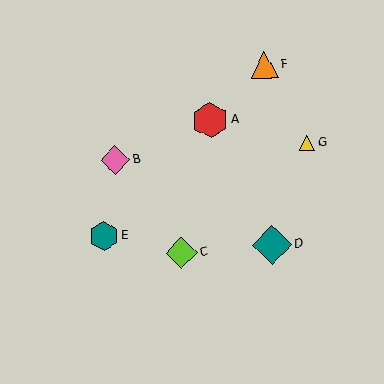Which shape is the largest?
The teal diamond (labeled D) is the largest.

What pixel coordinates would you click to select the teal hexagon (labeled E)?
Click at (104, 236) to select the teal hexagon E.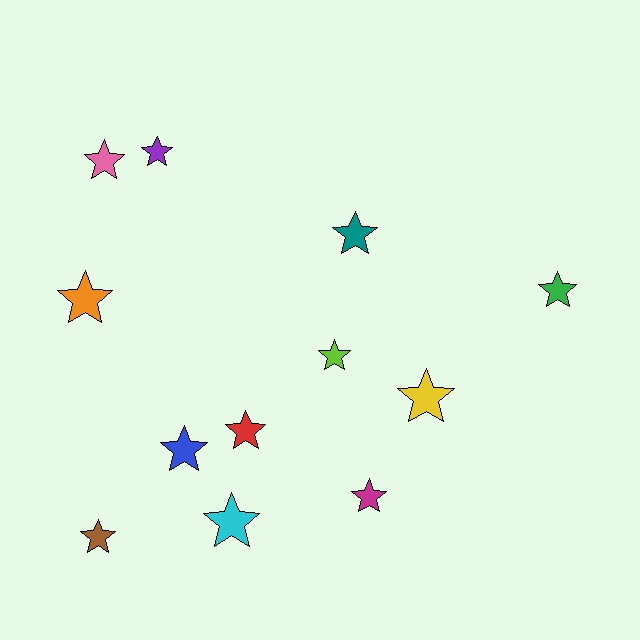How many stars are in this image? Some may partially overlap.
There are 12 stars.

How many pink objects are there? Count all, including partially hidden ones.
There is 1 pink object.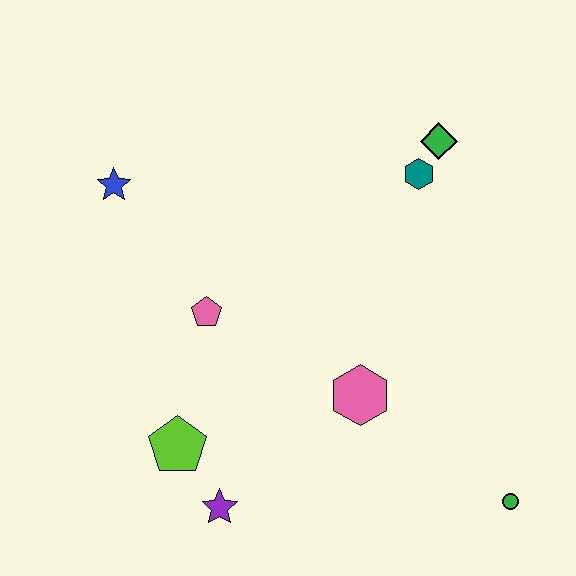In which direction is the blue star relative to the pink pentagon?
The blue star is above the pink pentagon.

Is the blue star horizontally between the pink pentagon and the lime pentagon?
No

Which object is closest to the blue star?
The pink pentagon is closest to the blue star.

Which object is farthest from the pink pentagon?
The green circle is farthest from the pink pentagon.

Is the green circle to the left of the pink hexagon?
No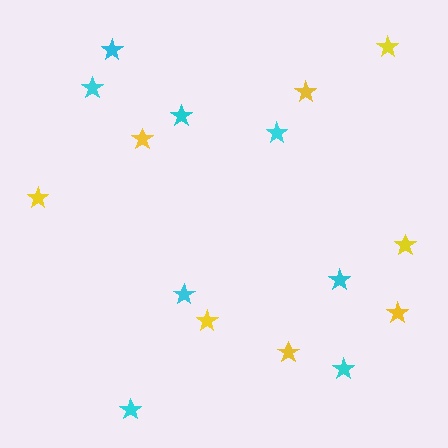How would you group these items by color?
There are 2 groups: one group of yellow stars (8) and one group of cyan stars (8).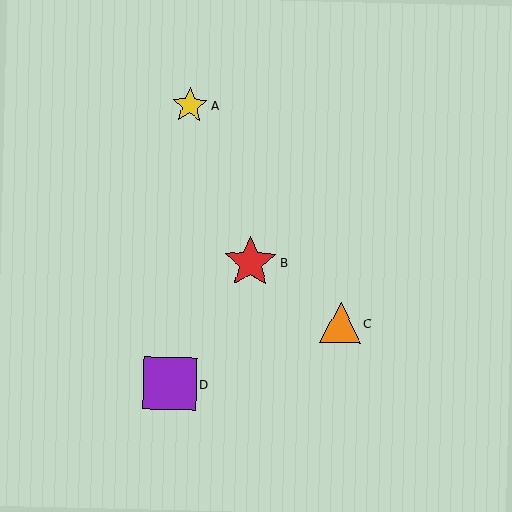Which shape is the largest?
The red star (labeled B) is the largest.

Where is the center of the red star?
The center of the red star is at (250, 262).